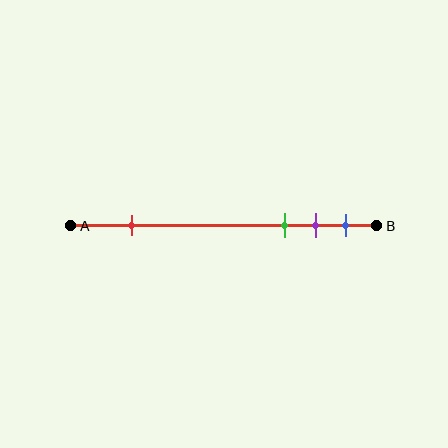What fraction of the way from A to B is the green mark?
The green mark is approximately 70% (0.7) of the way from A to B.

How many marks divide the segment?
There are 4 marks dividing the segment.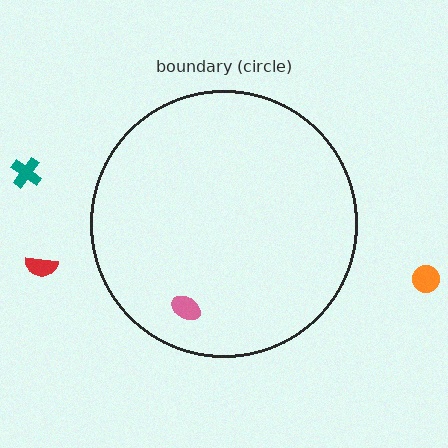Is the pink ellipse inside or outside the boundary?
Inside.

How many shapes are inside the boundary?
1 inside, 3 outside.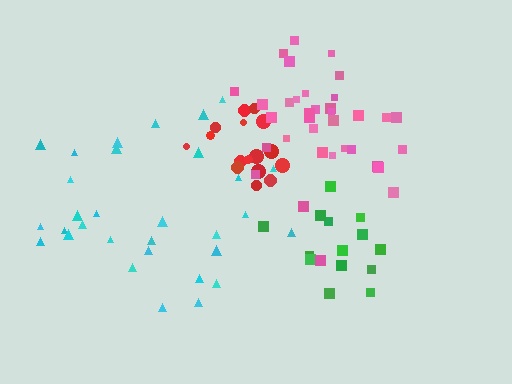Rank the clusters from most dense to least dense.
red, pink, green, cyan.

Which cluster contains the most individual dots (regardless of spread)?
Pink (35).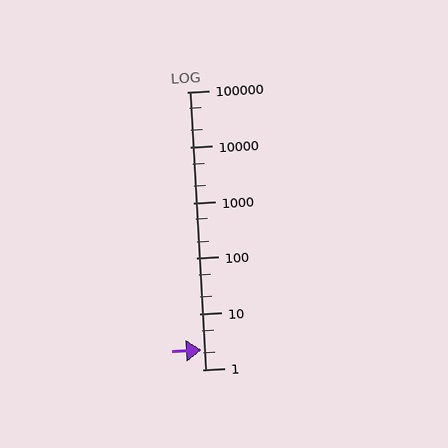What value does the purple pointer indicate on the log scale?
The pointer indicates approximately 2.2.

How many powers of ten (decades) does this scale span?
The scale spans 5 decades, from 1 to 100000.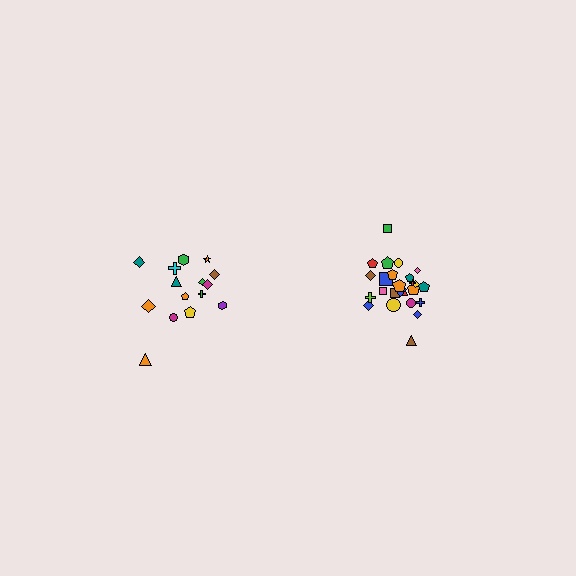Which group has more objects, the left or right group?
The right group.